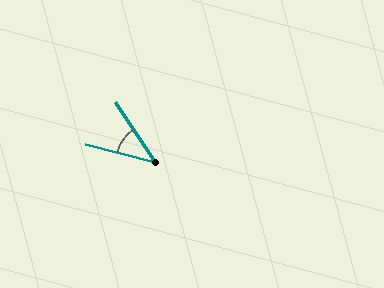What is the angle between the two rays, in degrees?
Approximately 42 degrees.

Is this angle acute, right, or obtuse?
It is acute.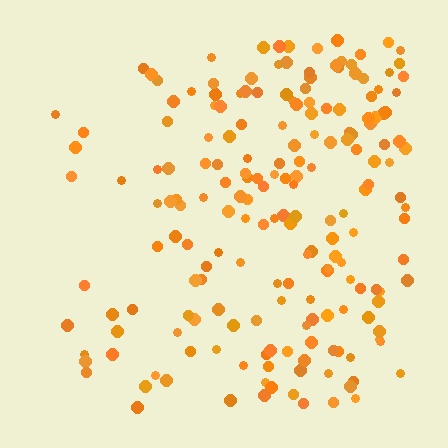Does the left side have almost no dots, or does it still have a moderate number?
Still a moderate number, just noticeably fewer than the right.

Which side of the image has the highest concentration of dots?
The right.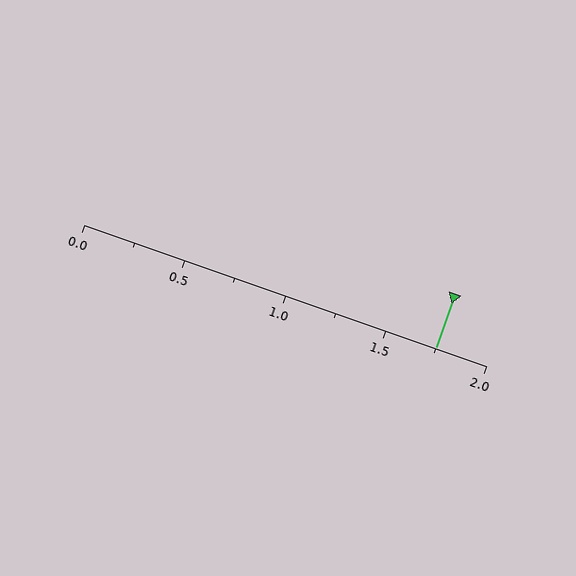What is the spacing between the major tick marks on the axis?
The major ticks are spaced 0.5 apart.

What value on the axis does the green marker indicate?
The marker indicates approximately 1.75.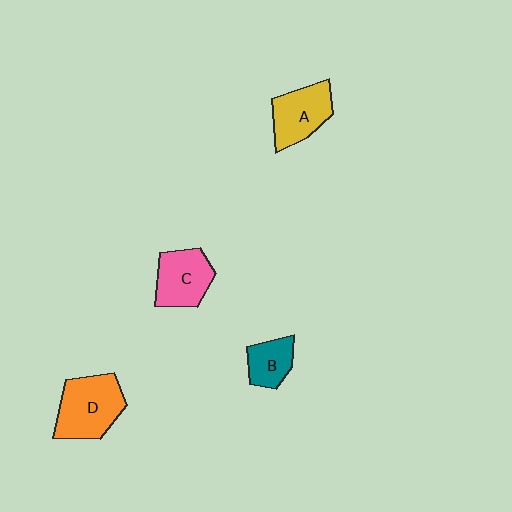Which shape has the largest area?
Shape D (orange).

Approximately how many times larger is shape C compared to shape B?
Approximately 1.5 times.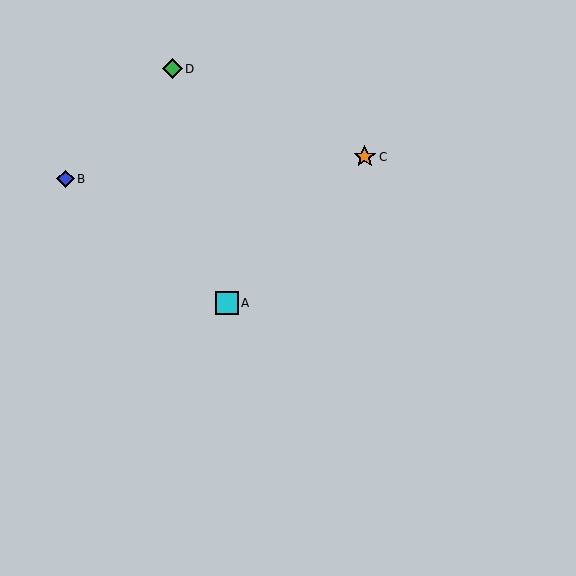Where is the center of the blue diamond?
The center of the blue diamond is at (65, 179).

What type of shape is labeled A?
Shape A is a cyan square.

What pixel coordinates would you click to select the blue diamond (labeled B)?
Click at (65, 179) to select the blue diamond B.